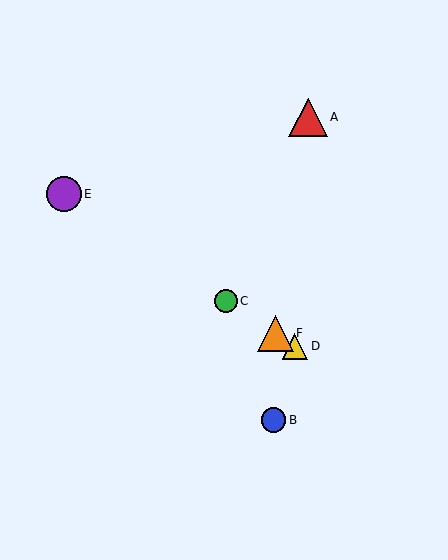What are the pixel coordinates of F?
Object F is at (275, 333).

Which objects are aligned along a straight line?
Objects C, D, E, F are aligned along a straight line.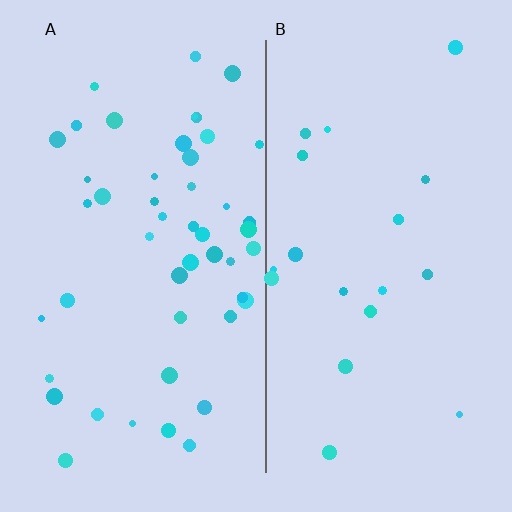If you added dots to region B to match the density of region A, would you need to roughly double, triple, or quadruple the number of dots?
Approximately triple.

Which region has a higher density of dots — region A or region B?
A (the left).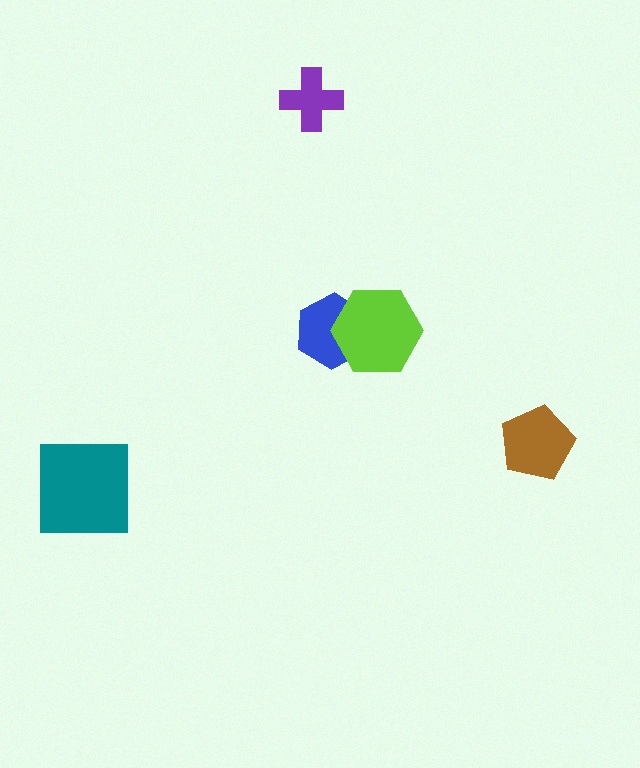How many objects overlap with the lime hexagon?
1 object overlaps with the lime hexagon.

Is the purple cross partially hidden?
No, no other shape covers it.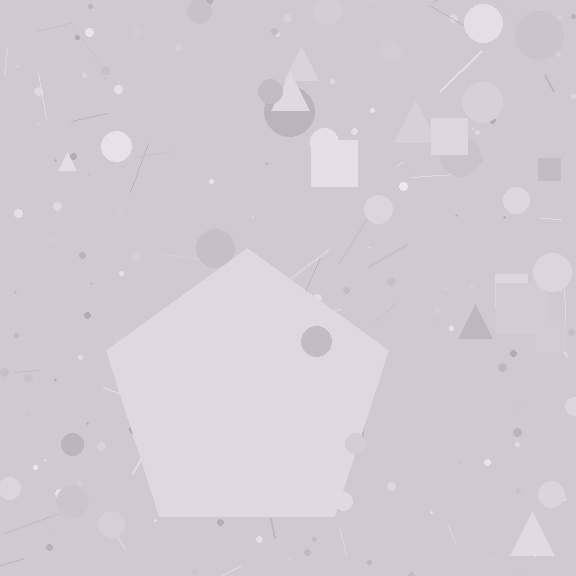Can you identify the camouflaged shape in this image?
The camouflaged shape is a pentagon.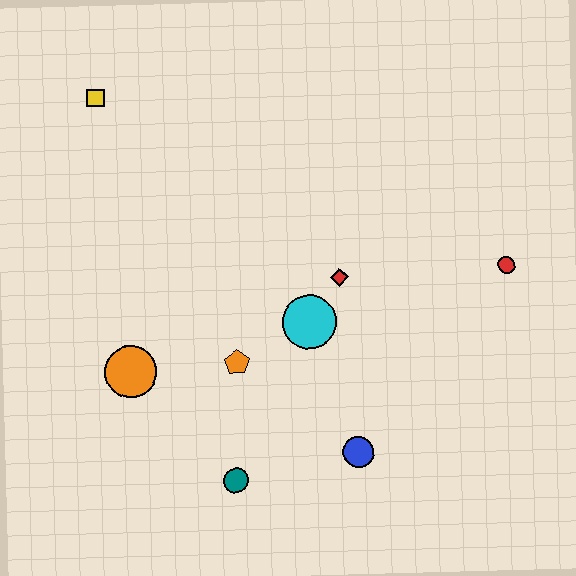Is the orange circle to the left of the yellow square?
No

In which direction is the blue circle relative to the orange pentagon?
The blue circle is to the right of the orange pentagon.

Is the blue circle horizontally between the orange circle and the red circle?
Yes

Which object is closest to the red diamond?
The cyan circle is closest to the red diamond.